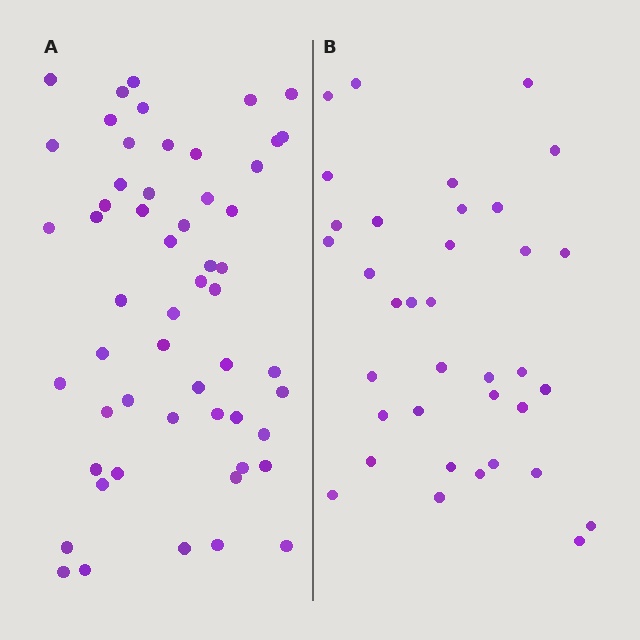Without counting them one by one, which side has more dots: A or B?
Region A (the left region) has more dots.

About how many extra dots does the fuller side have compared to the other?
Region A has approximately 20 more dots than region B.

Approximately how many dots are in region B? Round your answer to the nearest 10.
About 40 dots. (The exact count is 36, which rounds to 40.)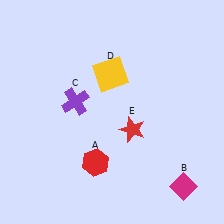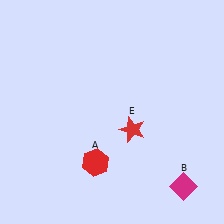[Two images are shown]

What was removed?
The purple cross (C), the yellow square (D) were removed in Image 2.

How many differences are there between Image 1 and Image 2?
There are 2 differences between the two images.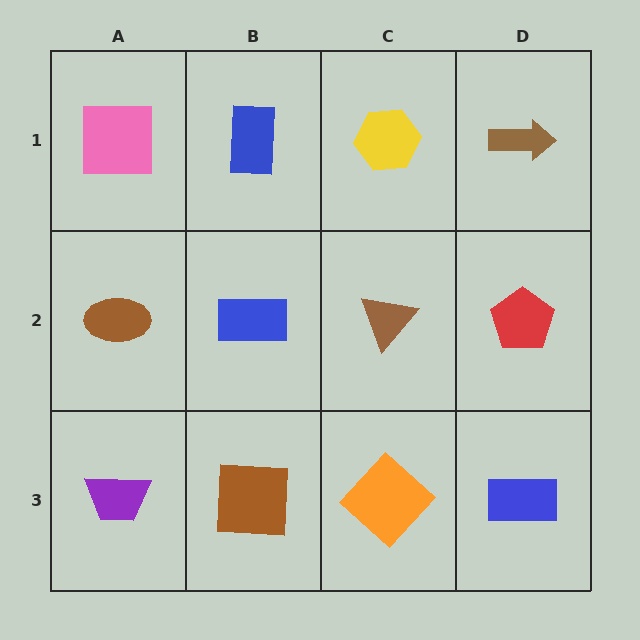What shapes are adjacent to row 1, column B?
A blue rectangle (row 2, column B), a pink square (row 1, column A), a yellow hexagon (row 1, column C).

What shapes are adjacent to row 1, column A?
A brown ellipse (row 2, column A), a blue rectangle (row 1, column B).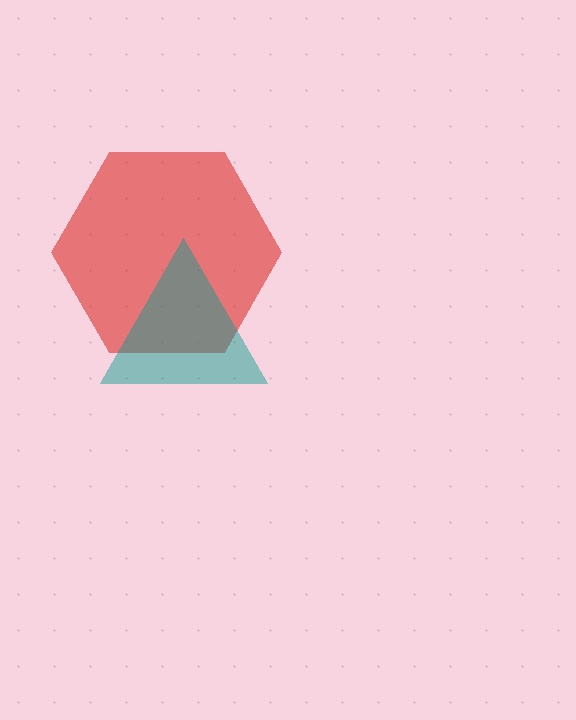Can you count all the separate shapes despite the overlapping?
Yes, there are 2 separate shapes.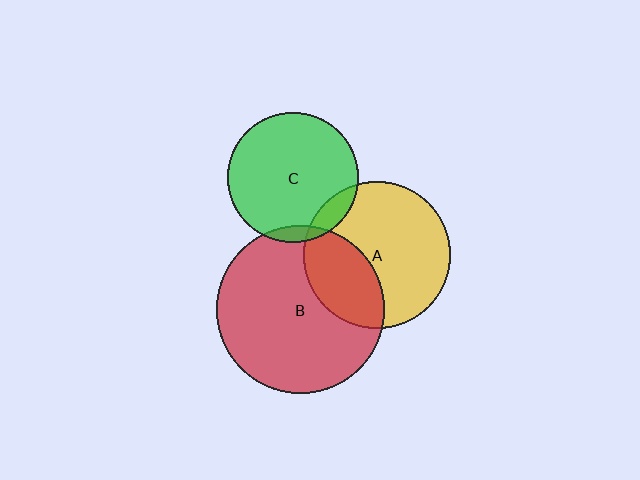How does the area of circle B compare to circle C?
Approximately 1.7 times.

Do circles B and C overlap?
Yes.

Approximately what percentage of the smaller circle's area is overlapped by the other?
Approximately 5%.